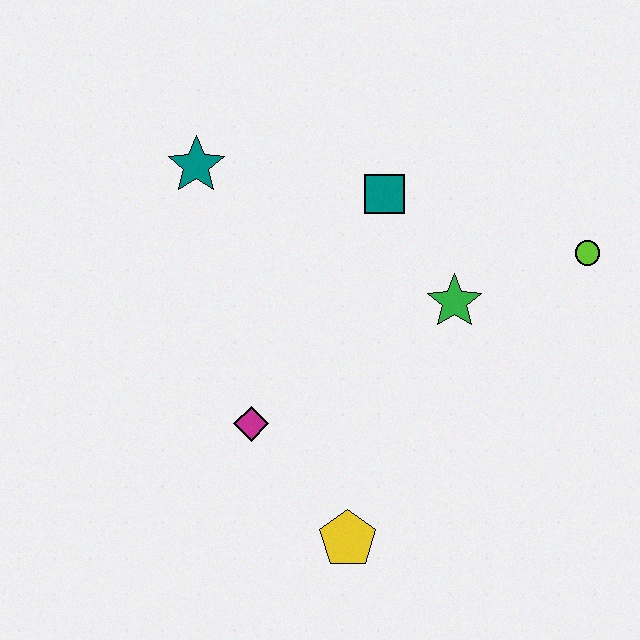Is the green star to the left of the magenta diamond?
No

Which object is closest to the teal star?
The teal square is closest to the teal star.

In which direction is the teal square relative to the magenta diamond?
The teal square is above the magenta diamond.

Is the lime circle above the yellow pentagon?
Yes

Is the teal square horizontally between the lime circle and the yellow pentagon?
Yes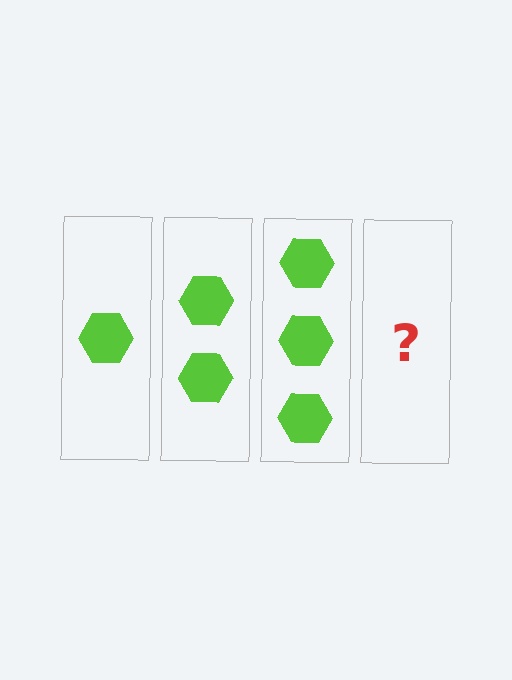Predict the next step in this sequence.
The next step is 4 hexagons.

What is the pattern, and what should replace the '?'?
The pattern is that each step adds one more hexagon. The '?' should be 4 hexagons.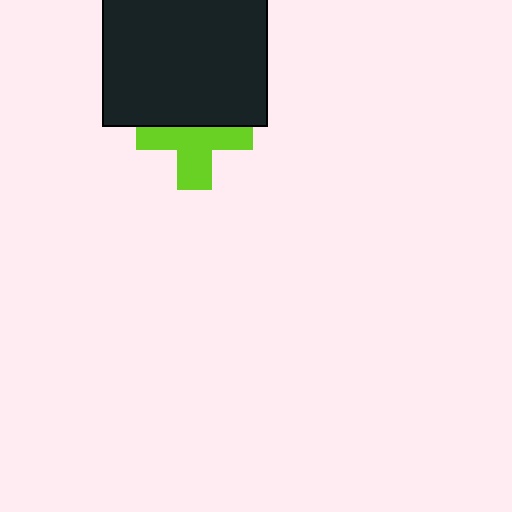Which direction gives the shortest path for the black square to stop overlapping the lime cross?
Moving up gives the shortest separation.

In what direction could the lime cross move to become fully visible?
The lime cross could move down. That would shift it out from behind the black square entirely.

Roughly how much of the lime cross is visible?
About half of it is visible (roughly 57%).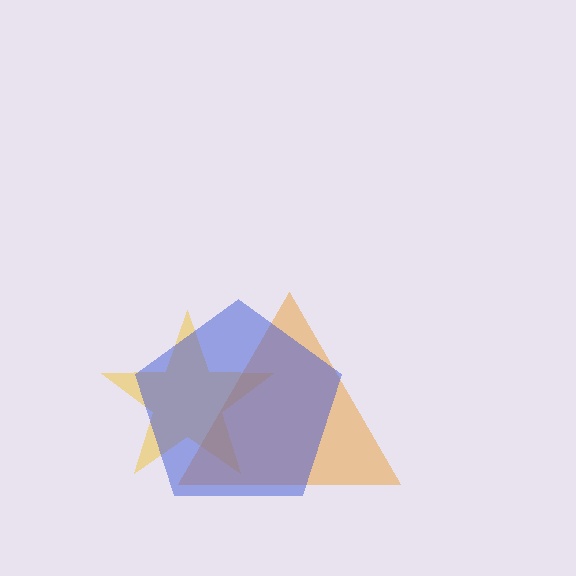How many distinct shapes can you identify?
There are 3 distinct shapes: a yellow star, an orange triangle, a blue pentagon.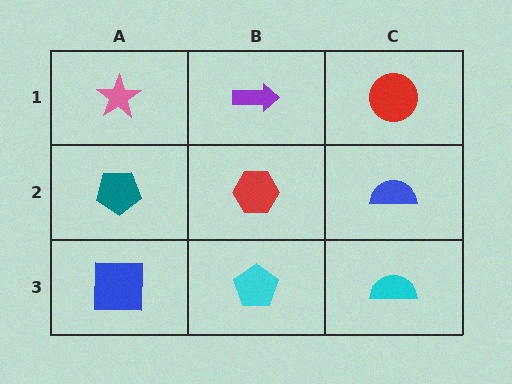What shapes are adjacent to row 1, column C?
A blue semicircle (row 2, column C), a purple arrow (row 1, column B).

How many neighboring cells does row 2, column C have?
3.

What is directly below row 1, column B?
A red hexagon.